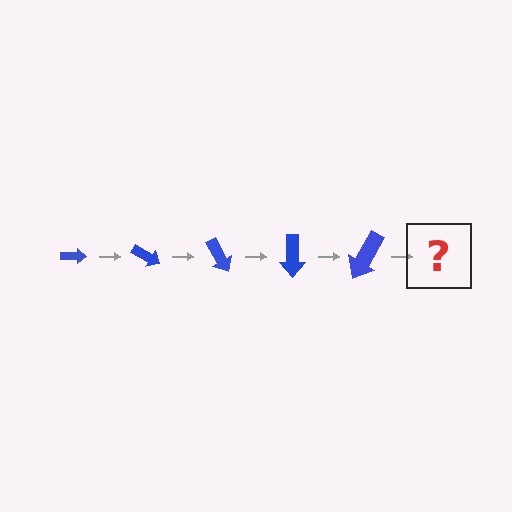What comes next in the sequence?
The next element should be an arrow, larger than the previous one and rotated 150 degrees from the start.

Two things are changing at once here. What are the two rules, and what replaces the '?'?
The two rules are that the arrow grows larger each step and it rotates 30 degrees each step. The '?' should be an arrow, larger than the previous one and rotated 150 degrees from the start.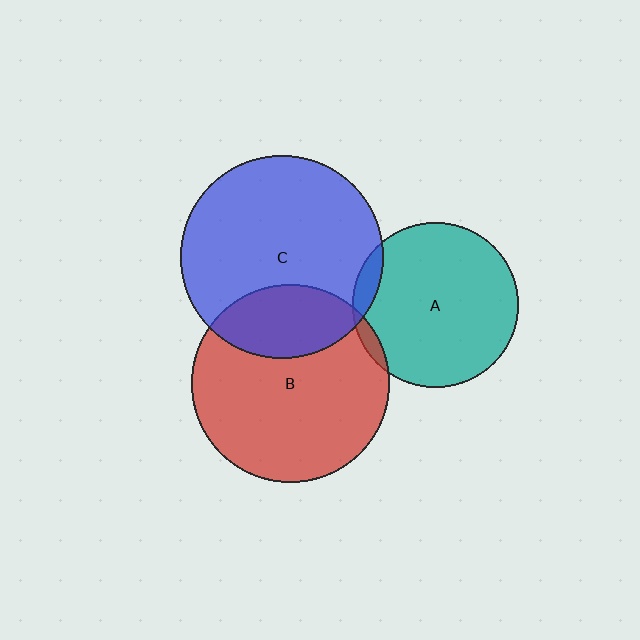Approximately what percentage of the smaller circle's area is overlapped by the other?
Approximately 5%.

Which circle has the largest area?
Circle C (blue).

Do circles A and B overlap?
Yes.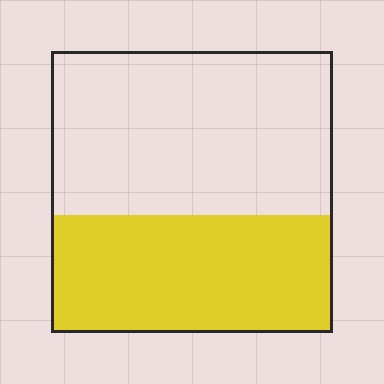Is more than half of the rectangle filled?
No.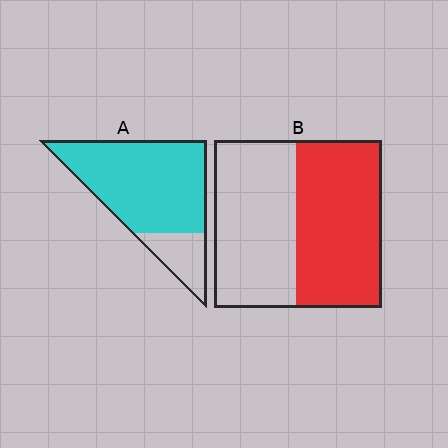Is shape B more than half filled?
Roughly half.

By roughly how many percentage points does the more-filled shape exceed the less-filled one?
By roughly 30 percentage points (A over B).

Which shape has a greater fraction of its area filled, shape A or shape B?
Shape A.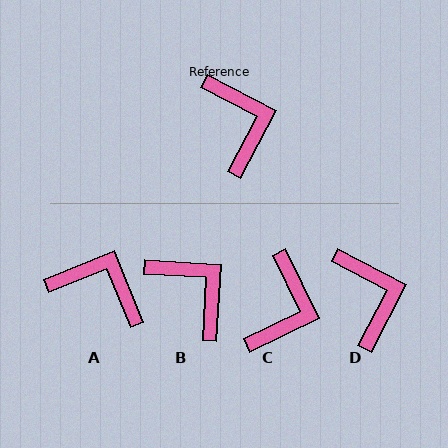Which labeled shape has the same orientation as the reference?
D.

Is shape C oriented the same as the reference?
No, it is off by about 37 degrees.